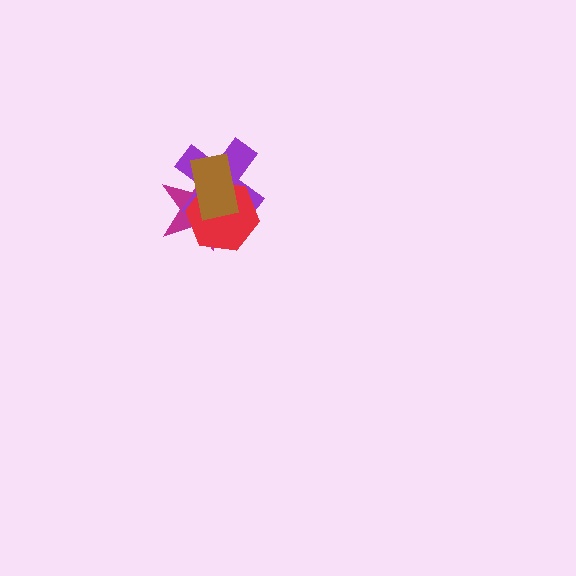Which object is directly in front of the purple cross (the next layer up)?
The red hexagon is directly in front of the purple cross.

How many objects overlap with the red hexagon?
3 objects overlap with the red hexagon.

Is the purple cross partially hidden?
Yes, it is partially covered by another shape.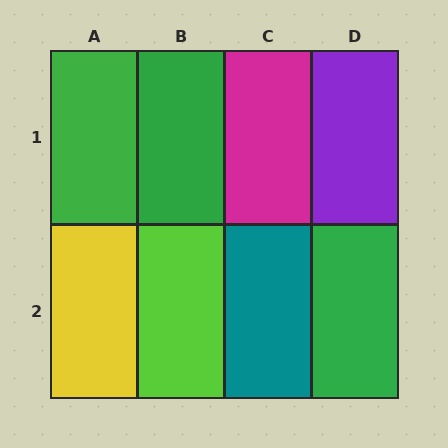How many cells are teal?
1 cell is teal.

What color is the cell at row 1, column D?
Purple.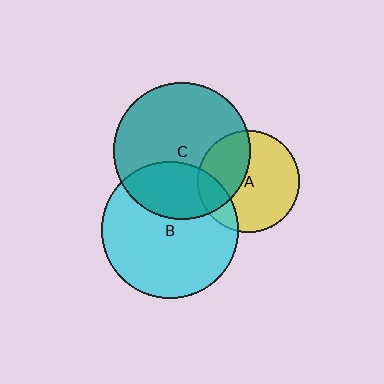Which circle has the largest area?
Circle B (cyan).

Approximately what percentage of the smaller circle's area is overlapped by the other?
Approximately 30%.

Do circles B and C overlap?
Yes.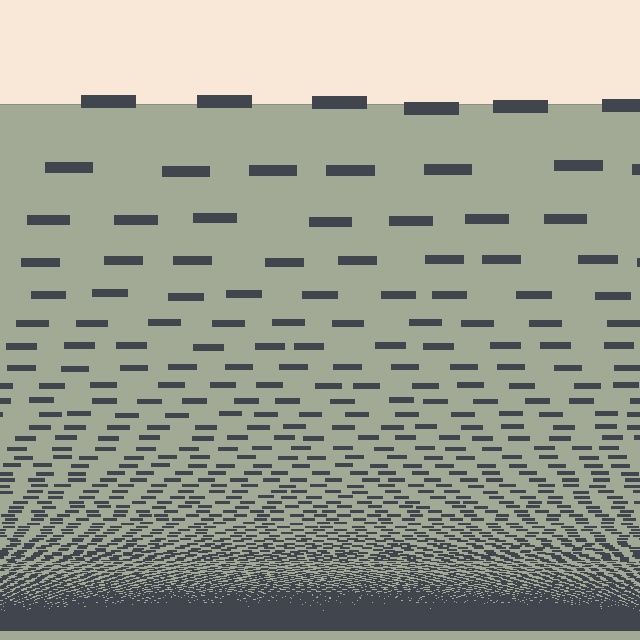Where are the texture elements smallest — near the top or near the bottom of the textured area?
Near the bottom.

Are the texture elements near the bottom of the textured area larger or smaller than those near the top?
Smaller. The gradient is inverted — elements near the bottom are smaller and denser.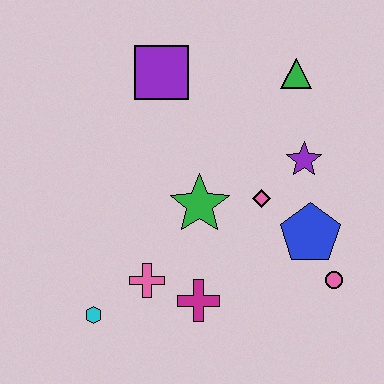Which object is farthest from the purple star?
The cyan hexagon is farthest from the purple star.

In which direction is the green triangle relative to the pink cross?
The green triangle is above the pink cross.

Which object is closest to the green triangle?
The purple star is closest to the green triangle.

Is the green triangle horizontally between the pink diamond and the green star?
No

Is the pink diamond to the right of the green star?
Yes